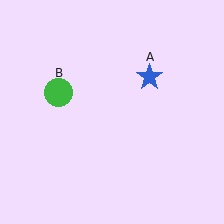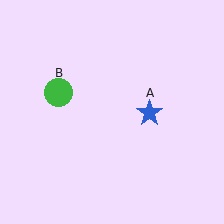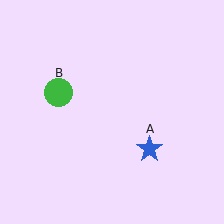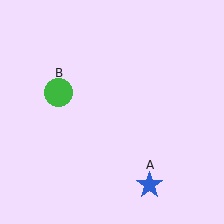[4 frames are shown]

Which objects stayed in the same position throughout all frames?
Green circle (object B) remained stationary.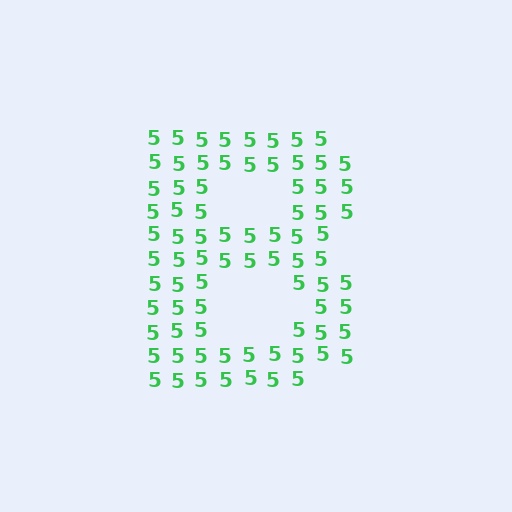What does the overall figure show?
The overall figure shows the letter B.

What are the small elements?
The small elements are digit 5's.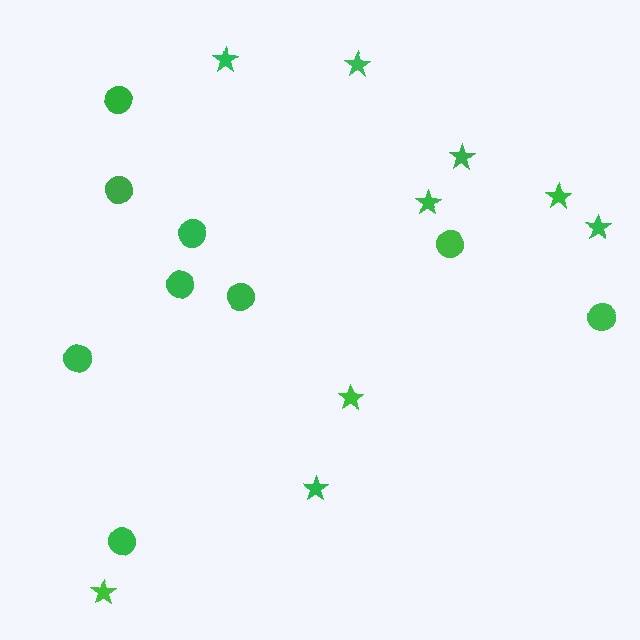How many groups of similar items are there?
There are 2 groups: one group of circles (9) and one group of stars (9).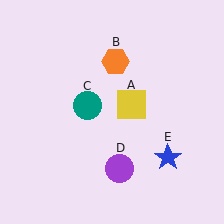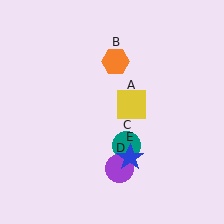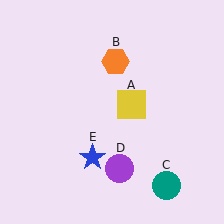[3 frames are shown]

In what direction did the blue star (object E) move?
The blue star (object E) moved left.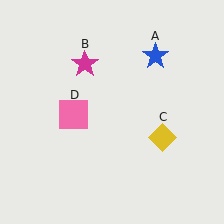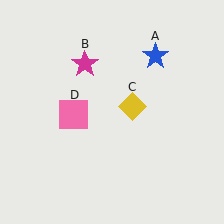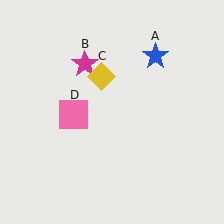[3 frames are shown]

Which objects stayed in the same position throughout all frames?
Blue star (object A) and magenta star (object B) and pink square (object D) remained stationary.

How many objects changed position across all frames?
1 object changed position: yellow diamond (object C).